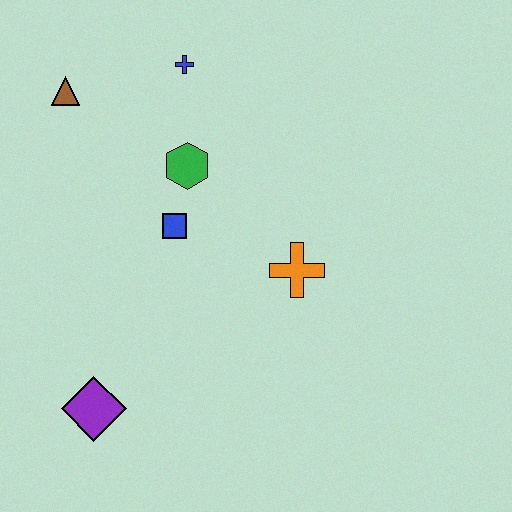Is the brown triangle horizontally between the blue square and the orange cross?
No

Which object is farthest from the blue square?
The purple diamond is farthest from the blue square.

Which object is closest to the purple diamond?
The blue square is closest to the purple diamond.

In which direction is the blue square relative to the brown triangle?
The blue square is below the brown triangle.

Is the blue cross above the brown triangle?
Yes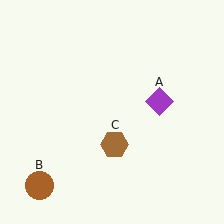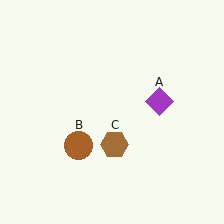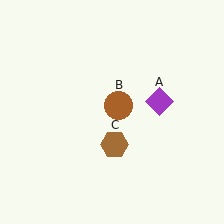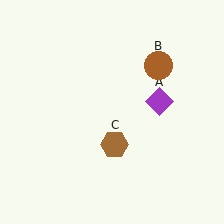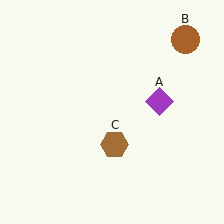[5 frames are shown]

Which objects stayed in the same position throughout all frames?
Purple diamond (object A) and brown hexagon (object C) remained stationary.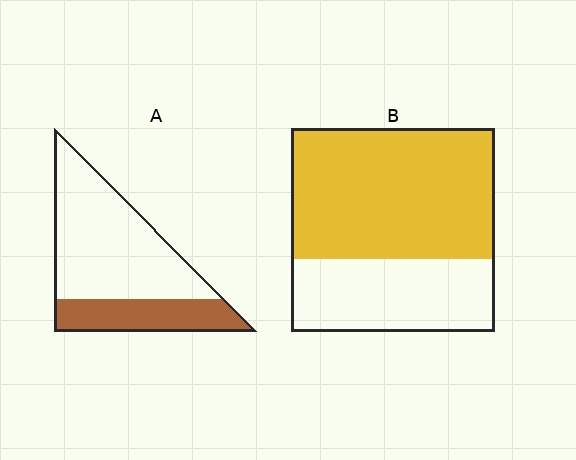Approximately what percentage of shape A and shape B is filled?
A is approximately 30% and B is approximately 65%.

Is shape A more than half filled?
No.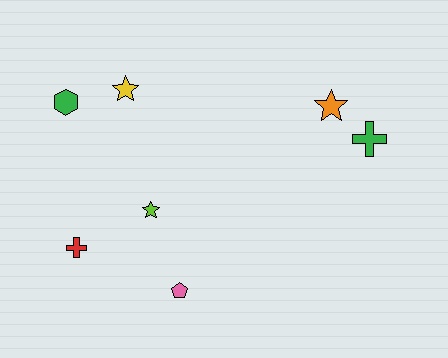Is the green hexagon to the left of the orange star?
Yes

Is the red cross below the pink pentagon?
No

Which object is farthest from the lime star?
The green cross is farthest from the lime star.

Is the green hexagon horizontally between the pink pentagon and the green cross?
No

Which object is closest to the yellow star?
The green hexagon is closest to the yellow star.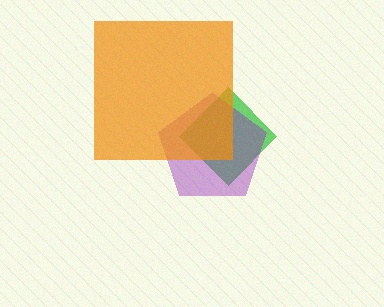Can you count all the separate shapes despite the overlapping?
Yes, there are 3 separate shapes.